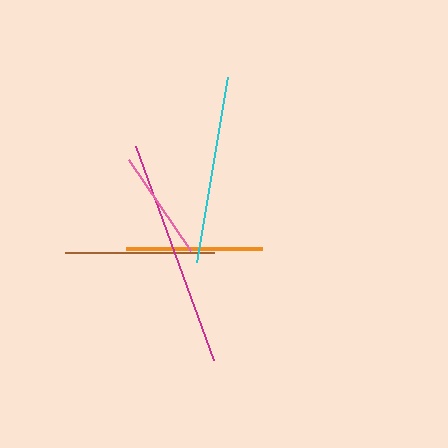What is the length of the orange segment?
The orange segment is approximately 136 pixels long.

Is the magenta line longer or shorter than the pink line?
The magenta line is longer than the pink line.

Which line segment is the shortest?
The pink line is the shortest at approximately 110 pixels.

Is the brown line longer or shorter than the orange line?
The brown line is longer than the orange line.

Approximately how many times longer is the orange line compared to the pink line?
The orange line is approximately 1.2 times the length of the pink line.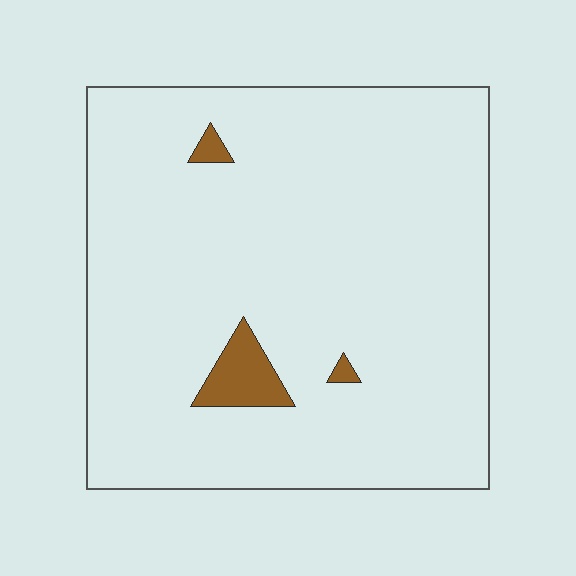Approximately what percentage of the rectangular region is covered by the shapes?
Approximately 5%.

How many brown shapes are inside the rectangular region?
3.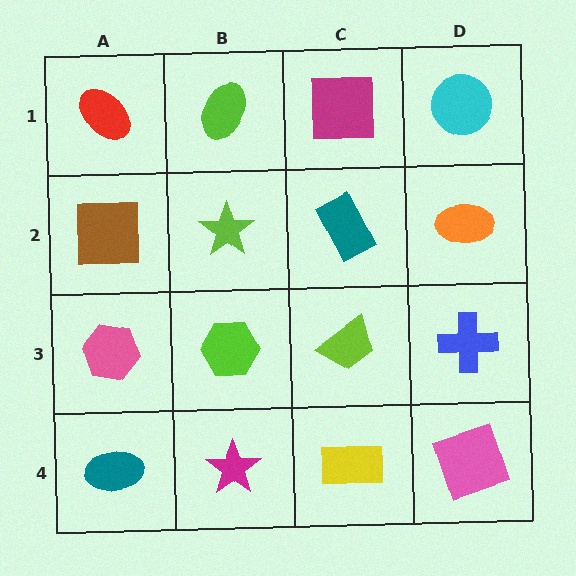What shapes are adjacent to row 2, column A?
A red ellipse (row 1, column A), a pink hexagon (row 3, column A), a lime star (row 2, column B).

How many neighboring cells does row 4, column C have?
3.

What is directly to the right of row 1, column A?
A lime ellipse.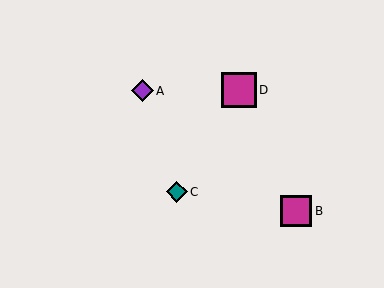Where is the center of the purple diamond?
The center of the purple diamond is at (142, 91).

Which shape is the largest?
The magenta square (labeled D) is the largest.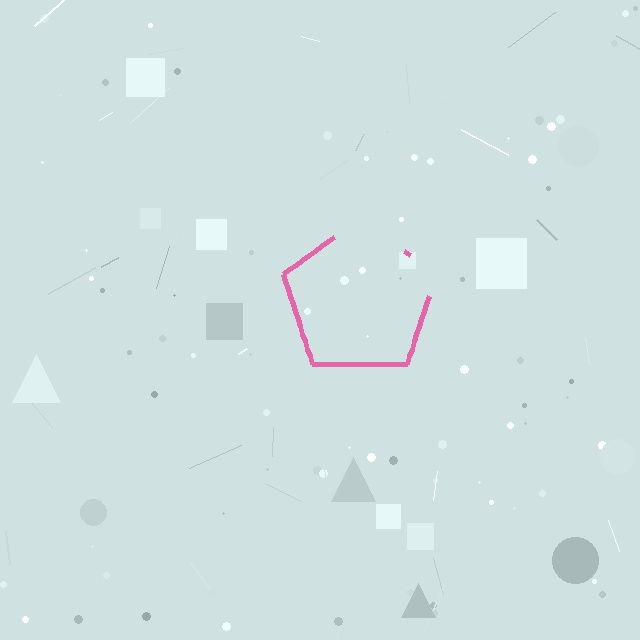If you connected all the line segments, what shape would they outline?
They would outline a pentagon.